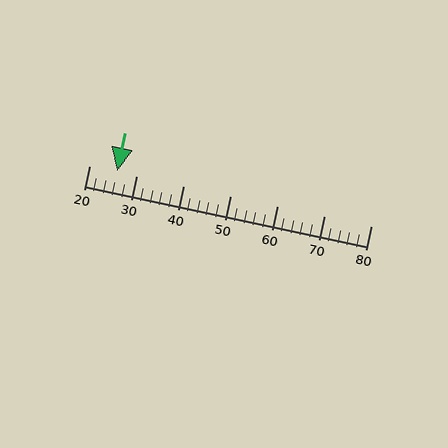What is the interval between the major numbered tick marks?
The major tick marks are spaced 10 units apart.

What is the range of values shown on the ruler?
The ruler shows values from 20 to 80.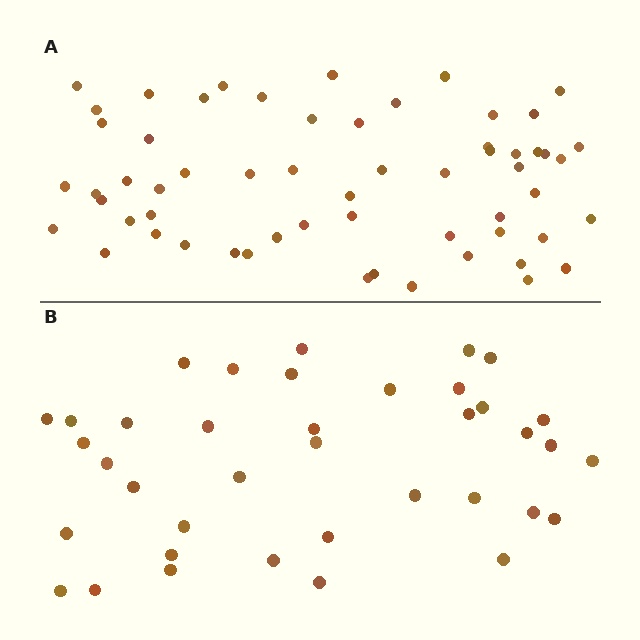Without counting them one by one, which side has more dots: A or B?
Region A (the top region) has more dots.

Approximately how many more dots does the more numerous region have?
Region A has approximately 20 more dots than region B.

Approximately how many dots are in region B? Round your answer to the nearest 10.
About 40 dots. (The exact count is 38, which rounds to 40.)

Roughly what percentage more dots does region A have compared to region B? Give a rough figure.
About 55% more.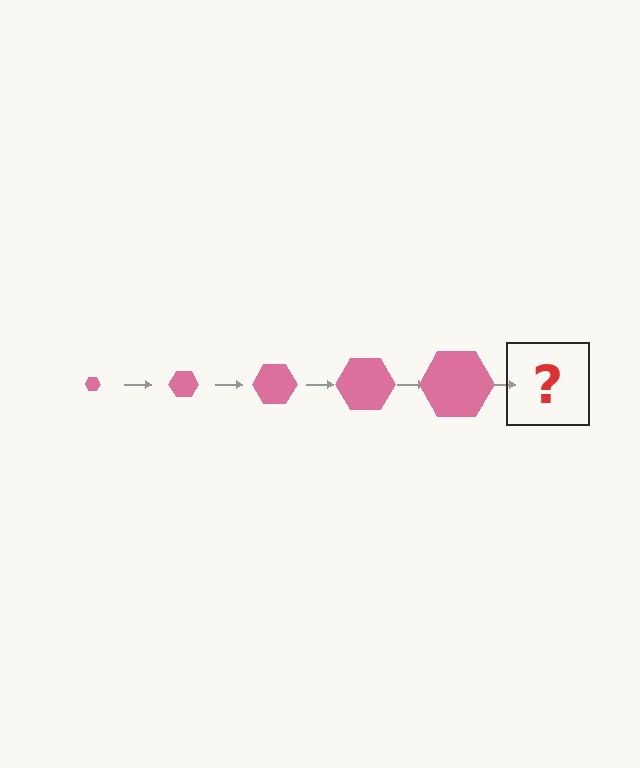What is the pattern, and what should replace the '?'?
The pattern is that the hexagon gets progressively larger each step. The '?' should be a pink hexagon, larger than the previous one.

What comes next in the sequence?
The next element should be a pink hexagon, larger than the previous one.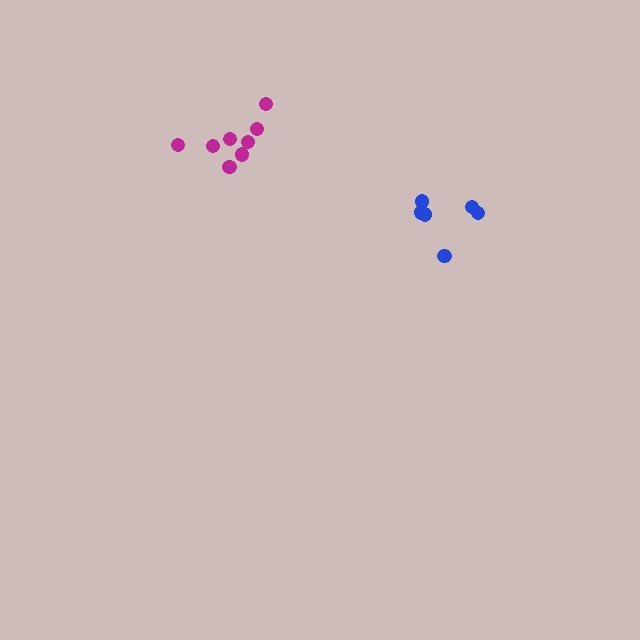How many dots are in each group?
Group 1: 6 dots, Group 2: 8 dots (14 total).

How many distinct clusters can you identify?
There are 2 distinct clusters.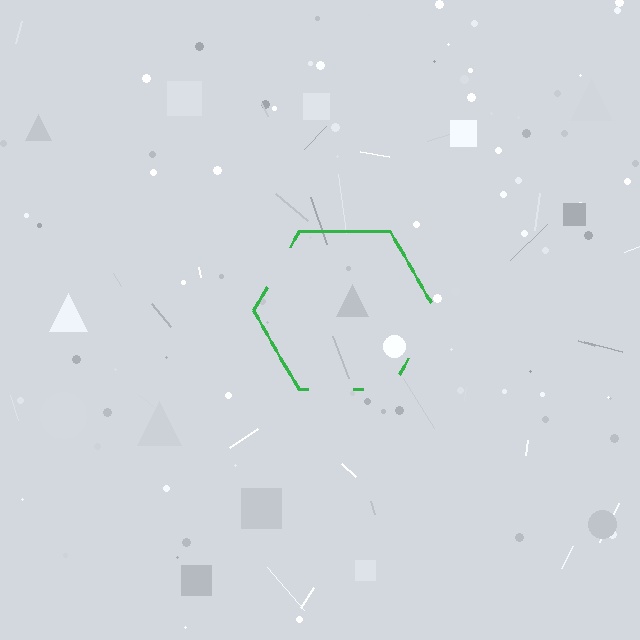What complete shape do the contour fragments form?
The contour fragments form a hexagon.